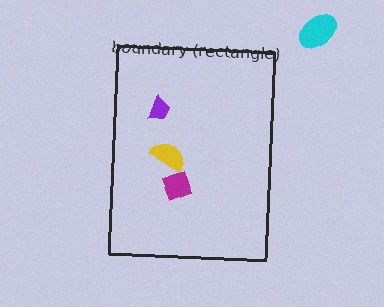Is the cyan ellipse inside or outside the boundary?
Outside.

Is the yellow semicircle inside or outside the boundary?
Inside.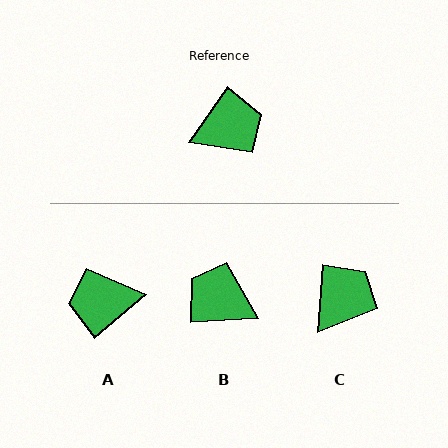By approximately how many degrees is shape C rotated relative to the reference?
Approximately 31 degrees counter-clockwise.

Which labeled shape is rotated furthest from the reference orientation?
A, about 166 degrees away.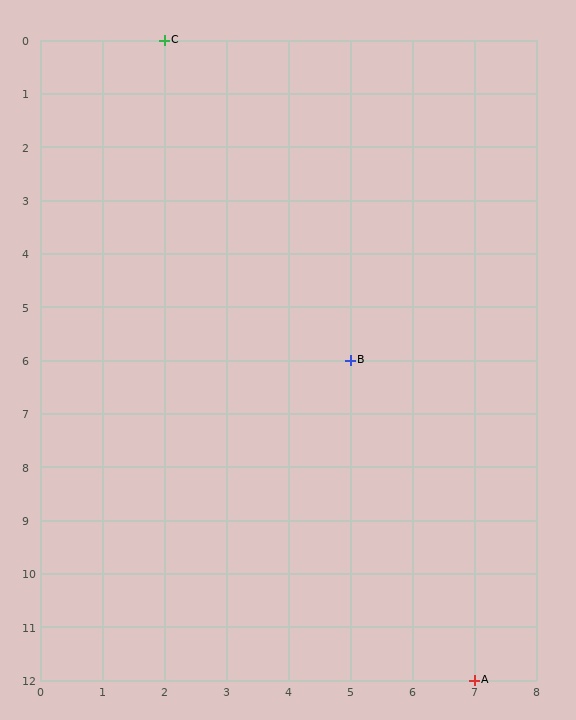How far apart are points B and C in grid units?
Points B and C are 3 columns and 6 rows apart (about 6.7 grid units diagonally).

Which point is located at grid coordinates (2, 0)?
Point C is at (2, 0).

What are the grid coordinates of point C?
Point C is at grid coordinates (2, 0).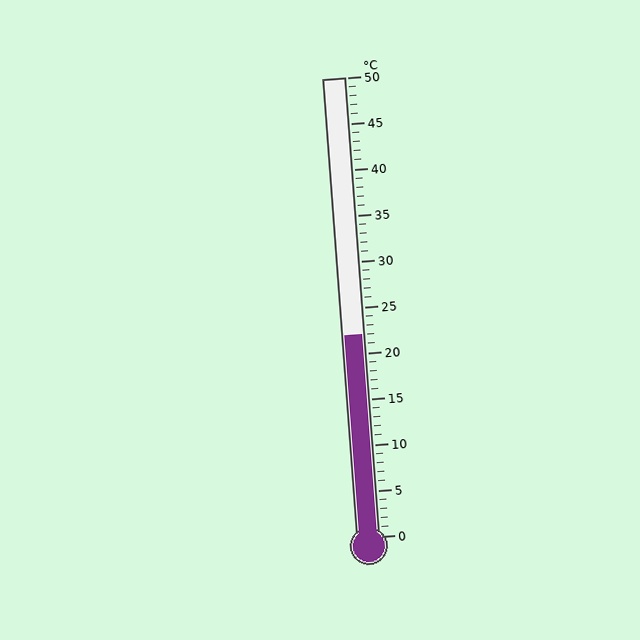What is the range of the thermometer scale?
The thermometer scale ranges from 0°C to 50°C.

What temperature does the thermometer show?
The thermometer shows approximately 22°C.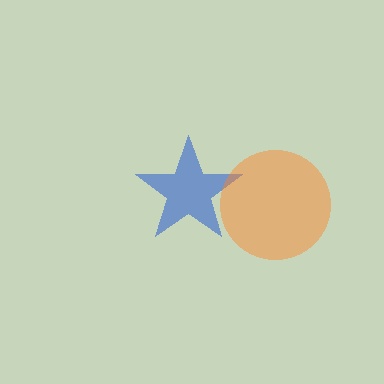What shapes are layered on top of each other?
The layered shapes are: a blue star, an orange circle.